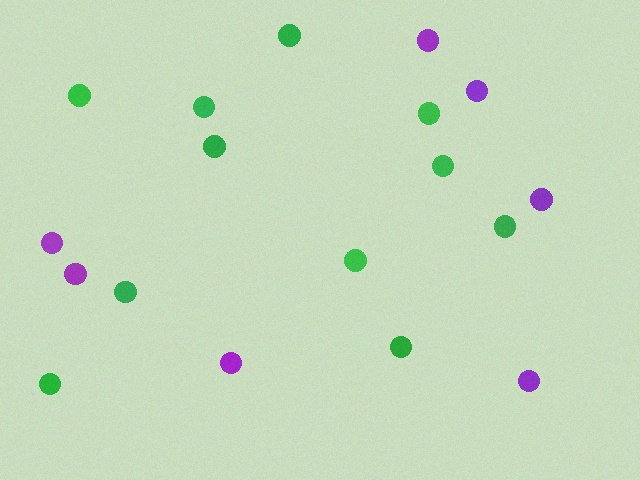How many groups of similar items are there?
There are 2 groups: one group of purple circles (7) and one group of green circles (11).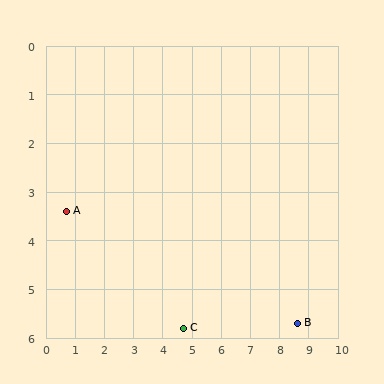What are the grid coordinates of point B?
Point B is at approximately (8.6, 5.7).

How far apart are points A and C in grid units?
Points A and C are about 4.7 grid units apart.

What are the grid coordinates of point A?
Point A is at approximately (0.7, 3.4).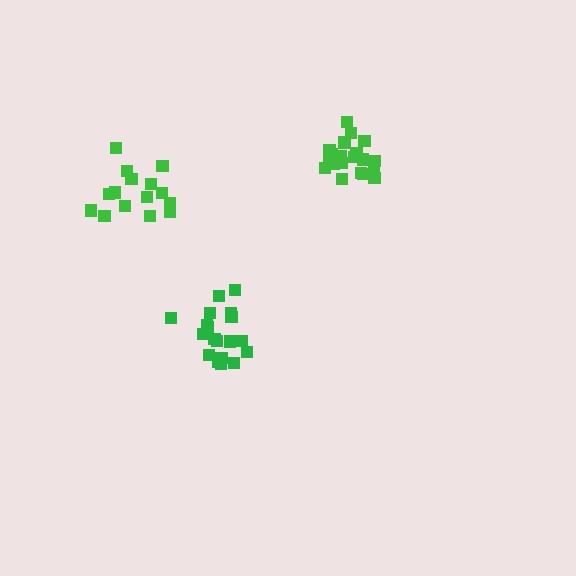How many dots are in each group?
Group 1: 19 dots, Group 2: 15 dots, Group 3: 21 dots (55 total).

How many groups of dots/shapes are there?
There are 3 groups.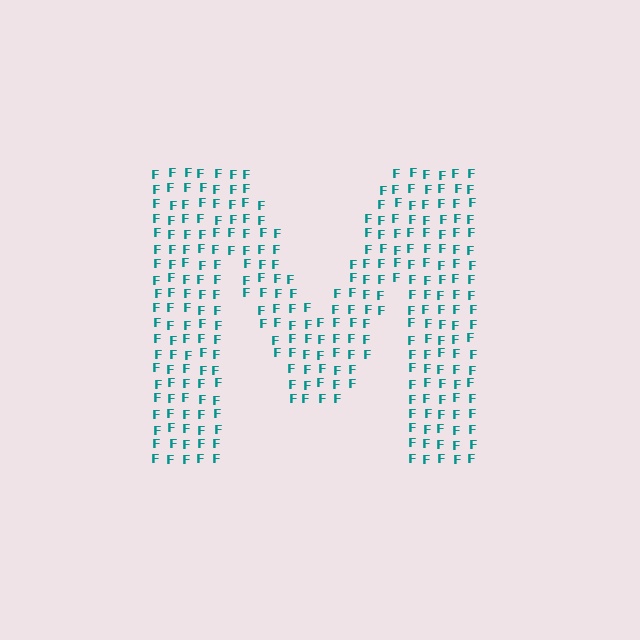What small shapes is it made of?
It is made of small letter F's.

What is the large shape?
The large shape is the letter M.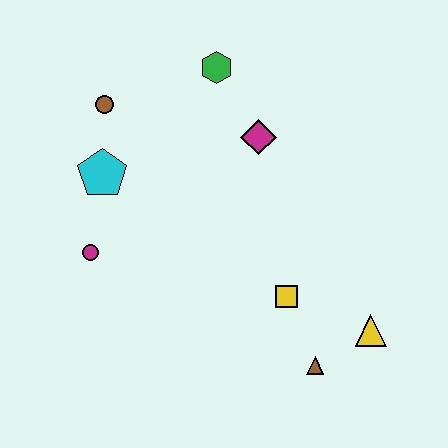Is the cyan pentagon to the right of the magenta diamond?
No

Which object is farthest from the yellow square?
The brown circle is farthest from the yellow square.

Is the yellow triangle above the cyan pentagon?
No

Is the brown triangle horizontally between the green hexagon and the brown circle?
No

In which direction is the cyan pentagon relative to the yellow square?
The cyan pentagon is to the left of the yellow square.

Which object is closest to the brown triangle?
The yellow triangle is closest to the brown triangle.